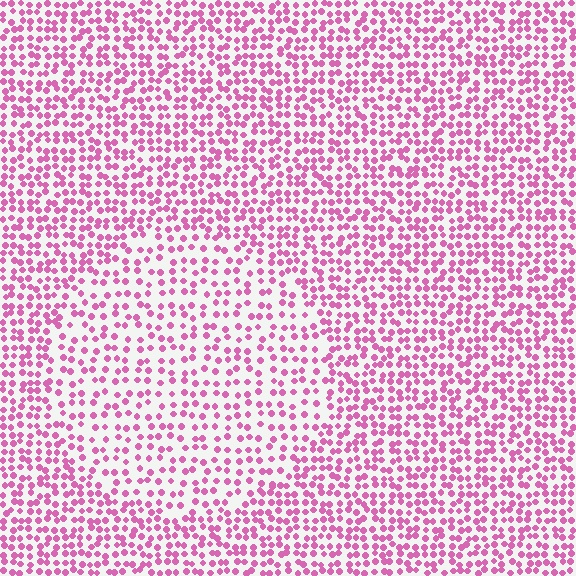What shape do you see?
I see a circle.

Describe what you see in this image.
The image contains small pink elements arranged at two different densities. A circle-shaped region is visible where the elements are less densely packed than the surrounding area.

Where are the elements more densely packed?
The elements are more densely packed outside the circle boundary.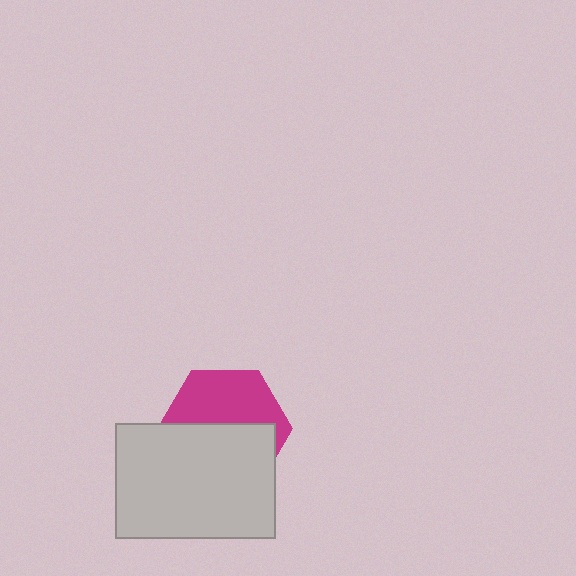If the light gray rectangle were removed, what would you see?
You would see the complete magenta hexagon.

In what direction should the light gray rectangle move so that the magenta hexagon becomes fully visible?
The light gray rectangle should move down. That is the shortest direction to clear the overlap and leave the magenta hexagon fully visible.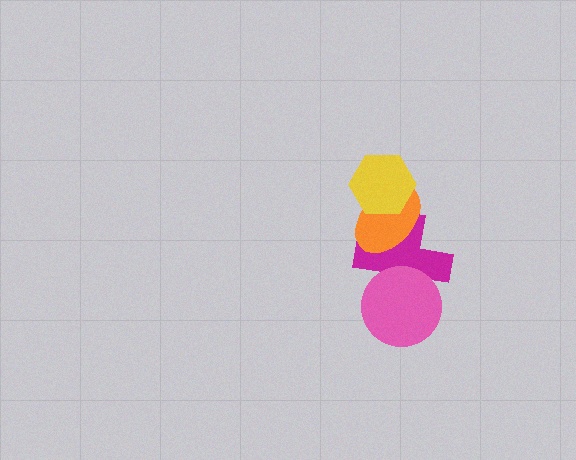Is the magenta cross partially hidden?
Yes, it is partially covered by another shape.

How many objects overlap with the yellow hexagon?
1 object overlaps with the yellow hexagon.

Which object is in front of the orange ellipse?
The yellow hexagon is in front of the orange ellipse.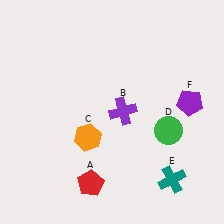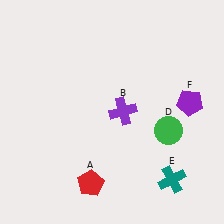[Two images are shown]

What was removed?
The orange hexagon (C) was removed in Image 2.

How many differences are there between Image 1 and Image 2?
There is 1 difference between the two images.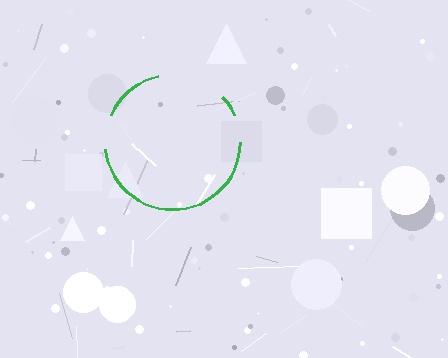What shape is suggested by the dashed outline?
The dashed outline suggests a circle.